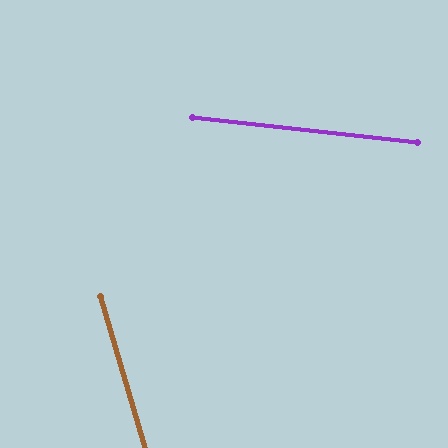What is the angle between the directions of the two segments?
Approximately 67 degrees.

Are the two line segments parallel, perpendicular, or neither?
Neither parallel nor perpendicular — they differ by about 67°.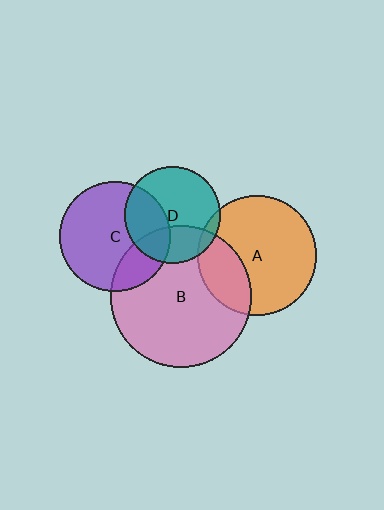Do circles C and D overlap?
Yes.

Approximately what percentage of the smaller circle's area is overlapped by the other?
Approximately 35%.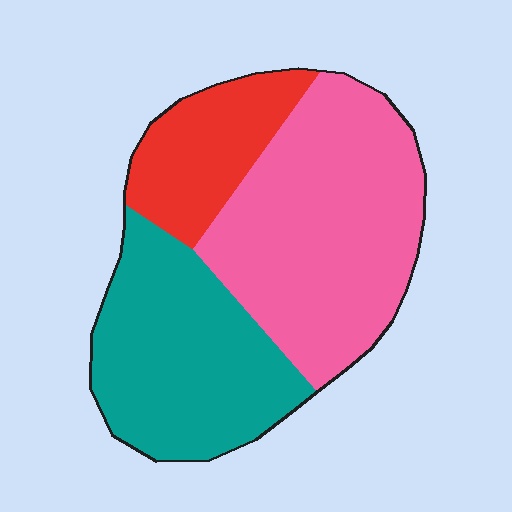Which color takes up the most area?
Pink, at roughly 45%.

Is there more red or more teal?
Teal.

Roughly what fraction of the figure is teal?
Teal takes up about one third (1/3) of the figure.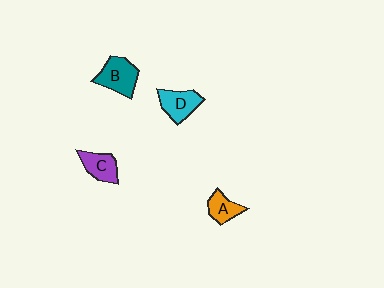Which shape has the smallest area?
Shape A (orange).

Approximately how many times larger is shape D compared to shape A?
Approximately 1.4 times.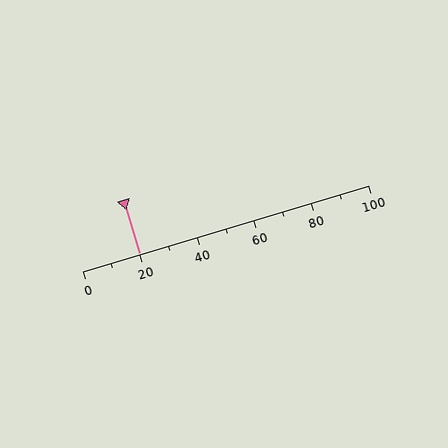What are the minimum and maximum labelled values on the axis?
The axis runs from 0 to 100.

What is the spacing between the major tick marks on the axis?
The major ticks are spaced 20 apart.